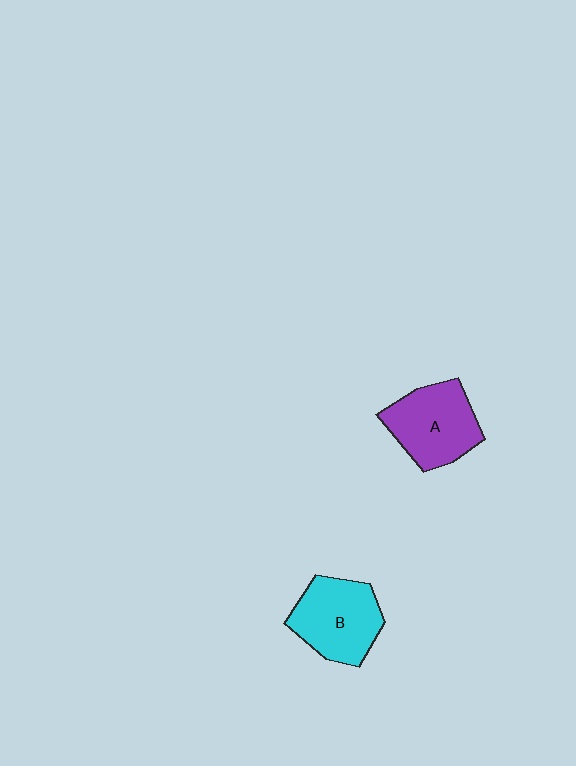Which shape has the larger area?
Shape A (purple).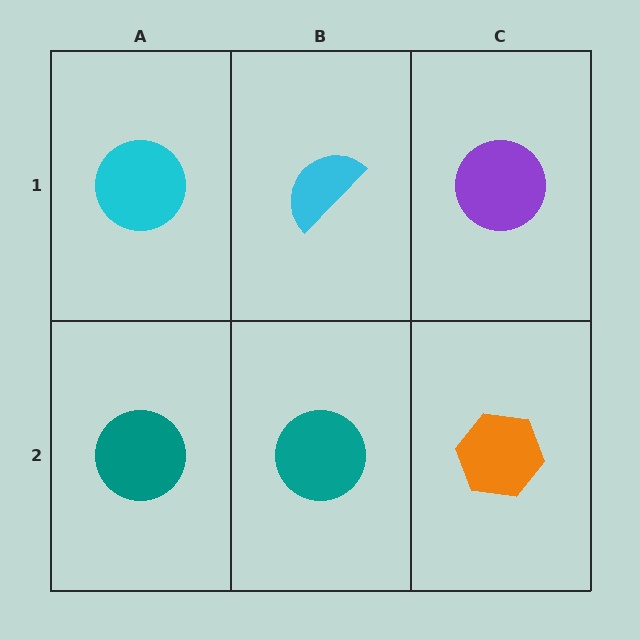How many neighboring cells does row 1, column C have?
2.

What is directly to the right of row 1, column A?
A cyan semicircle.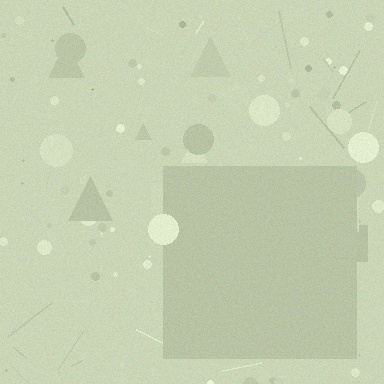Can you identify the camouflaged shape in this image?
The camouflaged shape is a square.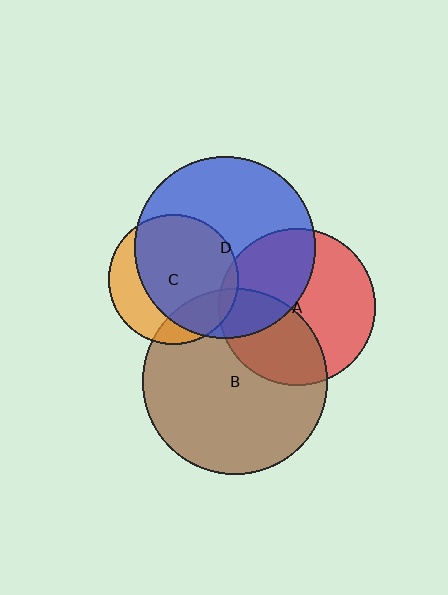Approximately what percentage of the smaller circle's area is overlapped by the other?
Approximately 15%.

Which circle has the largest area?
Circle B (brown).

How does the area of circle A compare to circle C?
Approximately 1.5 times.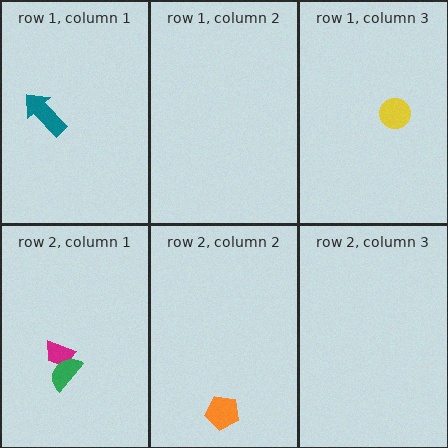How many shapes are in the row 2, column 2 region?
1.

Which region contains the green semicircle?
The row 2, column 1 region.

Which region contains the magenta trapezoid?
The row 2, column 1 region.